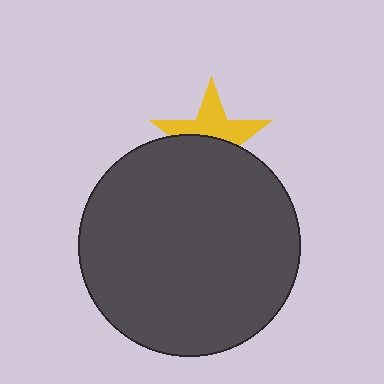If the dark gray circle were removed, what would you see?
You would see the complete yellow star.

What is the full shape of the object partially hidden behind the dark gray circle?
The partially hidden object is a yellow star.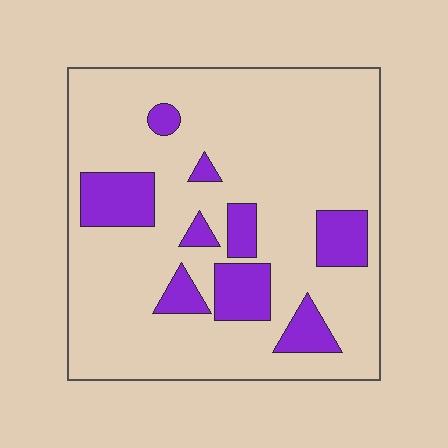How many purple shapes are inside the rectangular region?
9.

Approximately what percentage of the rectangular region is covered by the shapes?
Approximately 20%.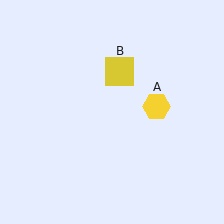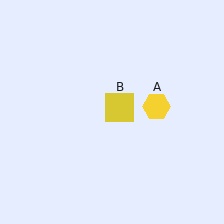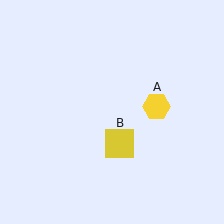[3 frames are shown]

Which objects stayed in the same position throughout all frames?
Yellow hexagon (object A) remained stationary.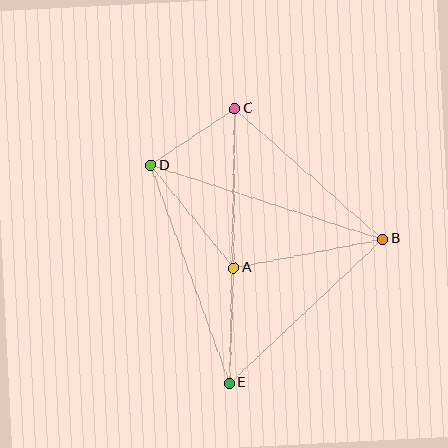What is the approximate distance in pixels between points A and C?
The distance between A and C is approximately 159 pixels.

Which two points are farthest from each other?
Points C and E are farthest from each other.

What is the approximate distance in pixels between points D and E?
The distance between D and E is approximately 232 pixels.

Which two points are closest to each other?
Points C and D are closest to each other.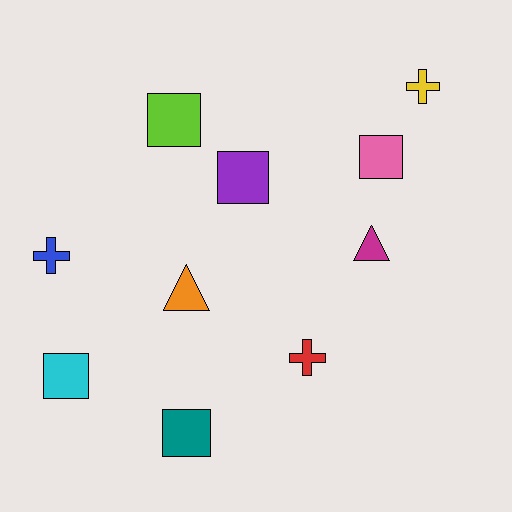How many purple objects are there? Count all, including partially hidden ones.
There is 1 purple object.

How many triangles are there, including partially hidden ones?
There are 2 triangles.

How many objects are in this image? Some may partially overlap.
There are 10 objects.